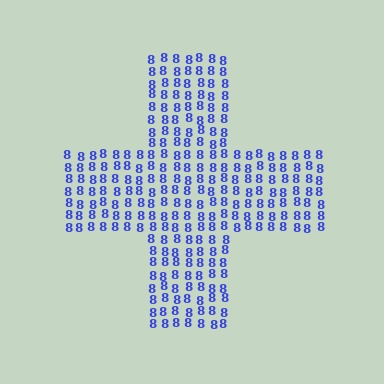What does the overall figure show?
The overall figure shows a cross.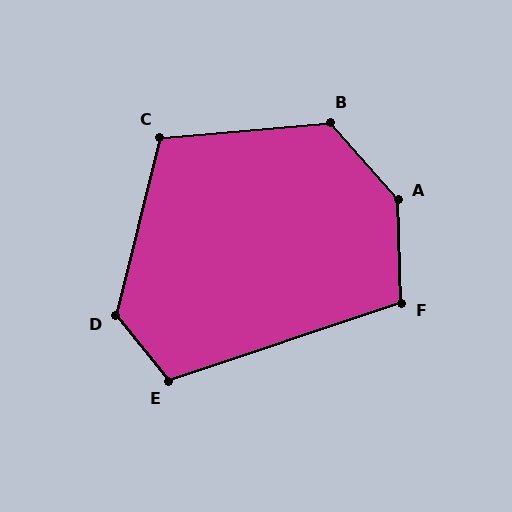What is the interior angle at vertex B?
Approximately 126 degrees (obtuse).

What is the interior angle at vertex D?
Approximately 127 degrees (obtuse).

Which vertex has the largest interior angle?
A, at approximately 141 degrees.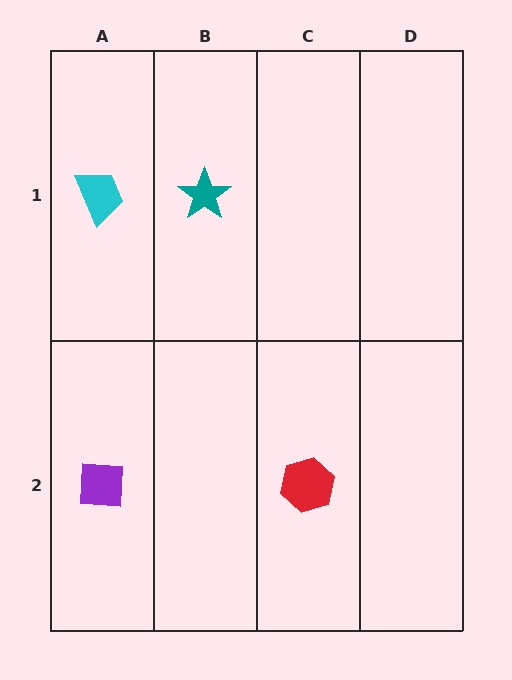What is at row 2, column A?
A purple square.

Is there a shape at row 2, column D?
No, that cell is empty.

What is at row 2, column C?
A red hexagon.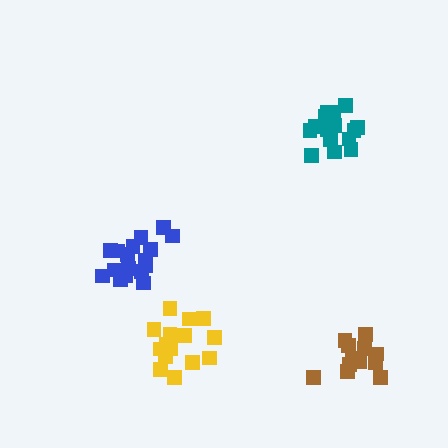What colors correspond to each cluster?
The clusters are colored: brown, yellow, teal, blue.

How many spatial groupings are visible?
There are 4 spatial groupings.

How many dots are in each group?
Group 1: 13 dots, Group 2: 16 dots, Group 3: 17 dots, Group 4: 17 dots (63 total).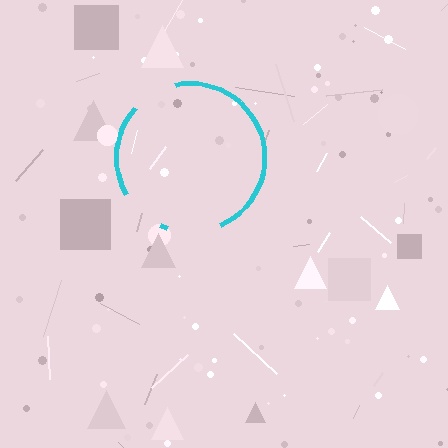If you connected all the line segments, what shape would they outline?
They would outline a circle.